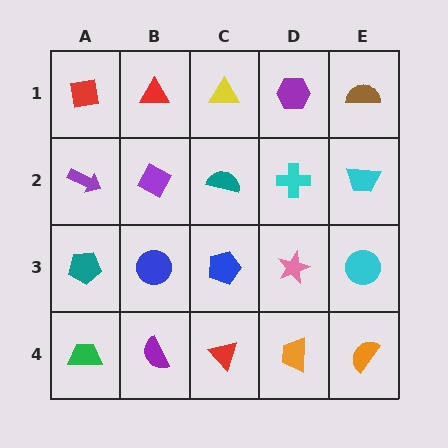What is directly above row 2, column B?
A red triangle.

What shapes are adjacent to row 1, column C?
A teal semicircle (row 2, column C), a red triangle (row 1, column B), a purple hexagon (row 1, column D).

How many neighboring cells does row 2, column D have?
4.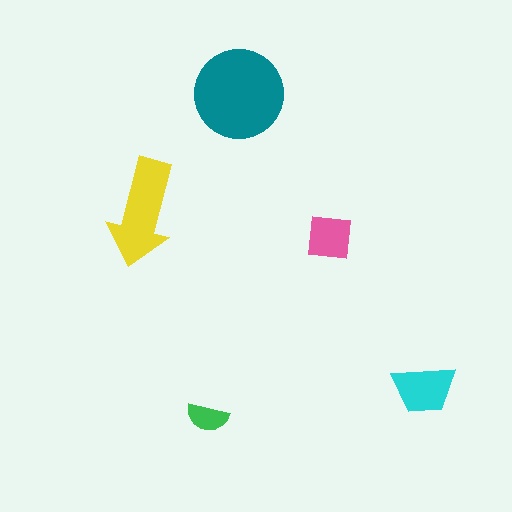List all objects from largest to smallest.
The teal circle, the yellow arrow, the cyan trapezoid, the pink square, the green semicircle.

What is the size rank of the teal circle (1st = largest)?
1st.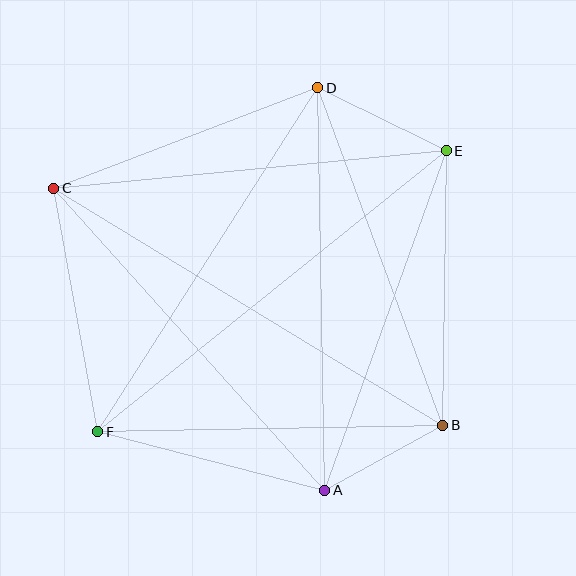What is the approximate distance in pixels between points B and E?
The distance between B and E is approximately 274 pixels.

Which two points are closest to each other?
Points A and B are closest to each other.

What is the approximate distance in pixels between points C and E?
The distance between C and E is approximately 395 pixels.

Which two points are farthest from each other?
Points B and C are farthest from each other.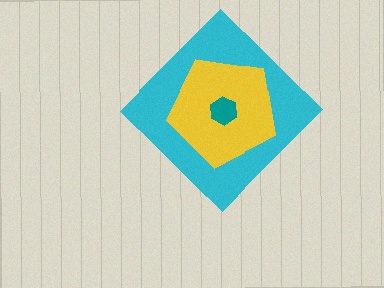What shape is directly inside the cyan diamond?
The yellow pentagon.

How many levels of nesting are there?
3.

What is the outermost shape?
The cyan diamond.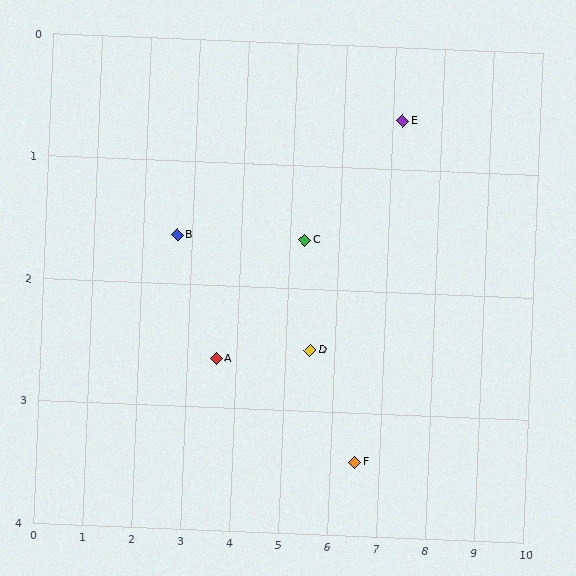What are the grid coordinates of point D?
Point D is at approximately (5.5, 2.5).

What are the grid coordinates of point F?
Point F is at approximately (6.5, 3.4).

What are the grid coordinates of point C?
Point C is at approximately (5.3, 1.6).